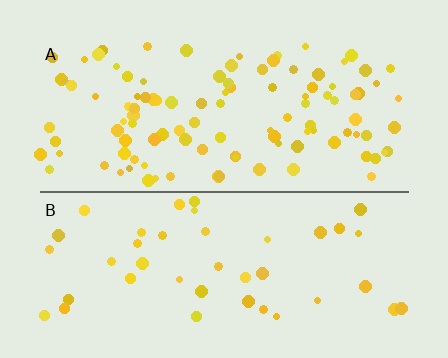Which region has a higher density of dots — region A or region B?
A (the top).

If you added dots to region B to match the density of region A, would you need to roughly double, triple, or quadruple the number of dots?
Approximately double.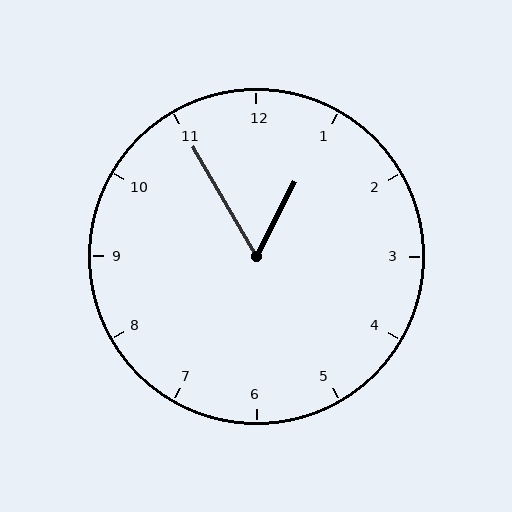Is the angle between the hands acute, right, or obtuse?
It is acute.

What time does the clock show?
12:55.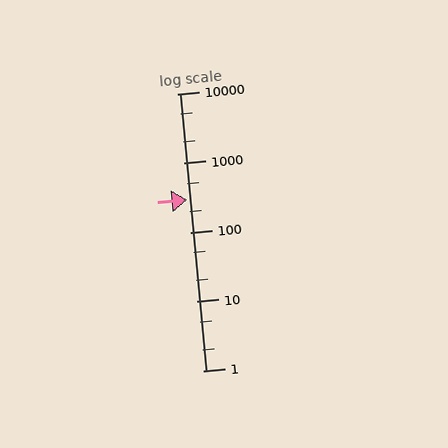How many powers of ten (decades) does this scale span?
The scale spans 4 decades, from 1 to 10000.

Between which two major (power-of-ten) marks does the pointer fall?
The pointer is between 100 and 1000.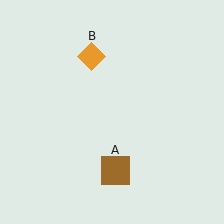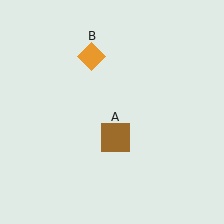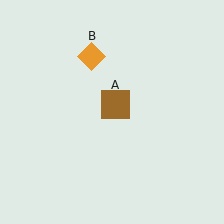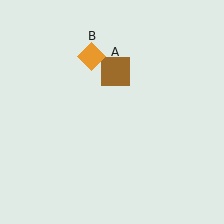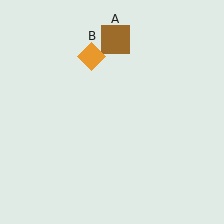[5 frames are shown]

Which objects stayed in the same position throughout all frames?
Orange diamond (object B) remained stationary.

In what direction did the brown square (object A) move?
The brown square (object A) moved up.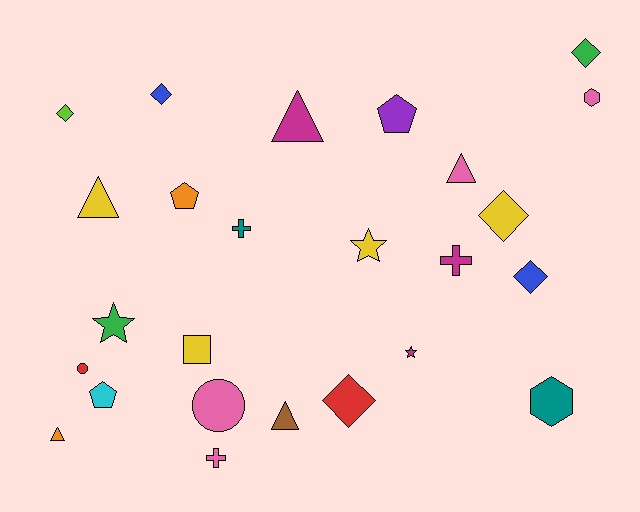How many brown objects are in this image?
There is 1 brown object.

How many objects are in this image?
There are 25 objects.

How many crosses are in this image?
There are 3 crosses.